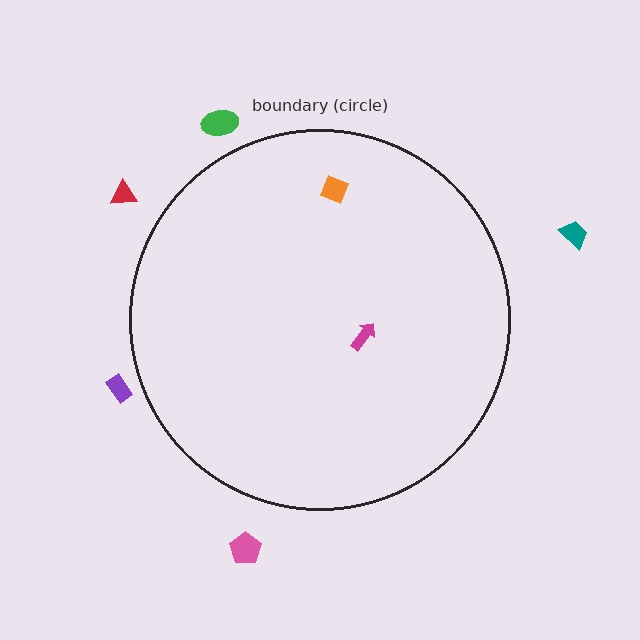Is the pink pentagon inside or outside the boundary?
Outside.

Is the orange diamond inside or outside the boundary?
Inside.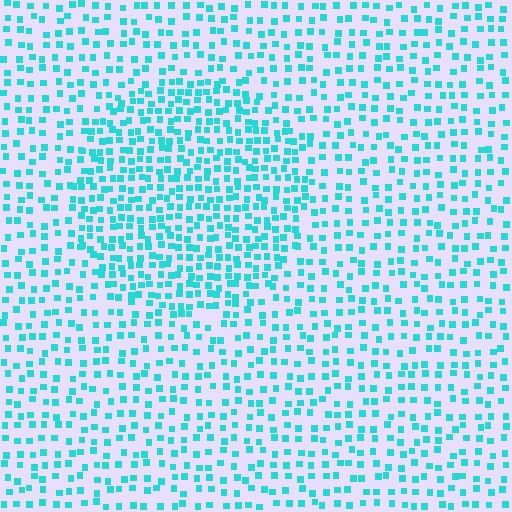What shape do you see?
I see a circle.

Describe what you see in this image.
The image contains small cyan elements arranged at two different densities. A circle-shaped region is visible where the elements are more densely packed than the surrounding area.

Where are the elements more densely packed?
The elements are more densely packed inside the circle boundary.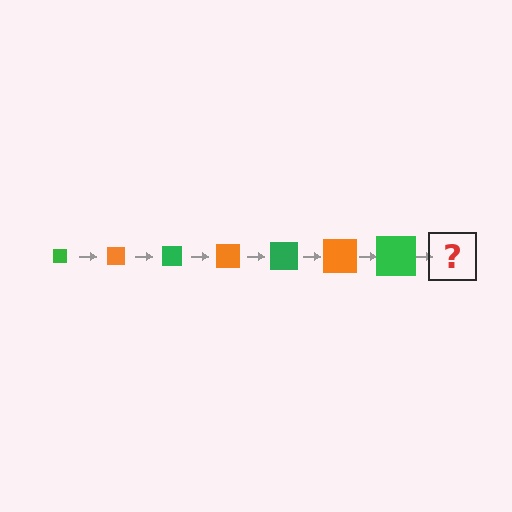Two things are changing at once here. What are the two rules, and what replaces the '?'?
The two rules are that the square grows larger each step and the color cycles through green and orange. The '?' should be an orange square, larger than the previous one.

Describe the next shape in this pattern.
It should be an orange square, larger than the previous one.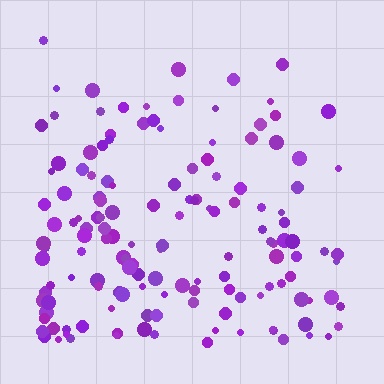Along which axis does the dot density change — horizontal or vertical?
Vertical.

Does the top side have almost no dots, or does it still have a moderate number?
Still a moderate number, just noticeably fewer than the bottom.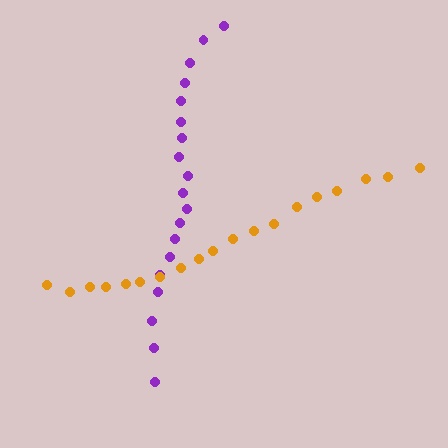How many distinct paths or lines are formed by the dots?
There are 2 distinct paths.